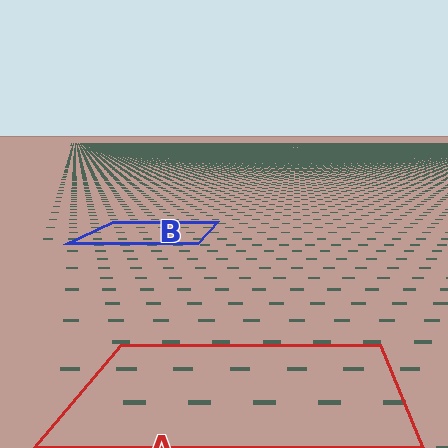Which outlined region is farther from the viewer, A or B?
Region B is farther from the viewer — the texture elements inside it appear smaller and more densely packed.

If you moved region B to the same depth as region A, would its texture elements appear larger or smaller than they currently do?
They would appear larger. At a closer depth, the same texture elements are projected at a bigger on-screen size.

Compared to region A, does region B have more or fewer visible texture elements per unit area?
Region B has more texture elements per unit area — they are packed more densely because it is farther away.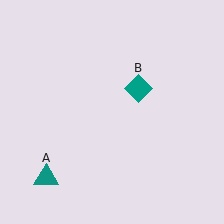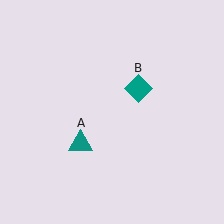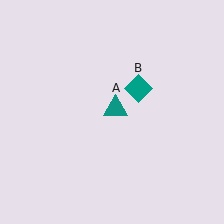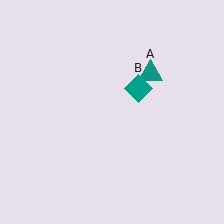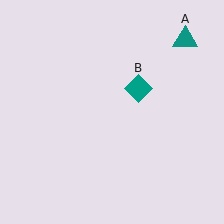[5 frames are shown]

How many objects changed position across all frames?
1 object changed position: teal triangle (object A).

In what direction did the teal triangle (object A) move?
The teal triangle (object A) moved up and to the right.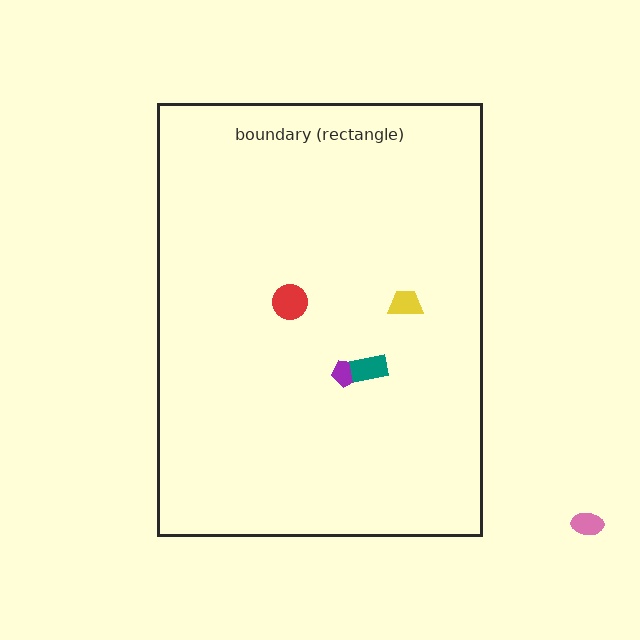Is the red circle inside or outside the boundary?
Inside.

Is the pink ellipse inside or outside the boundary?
Outside.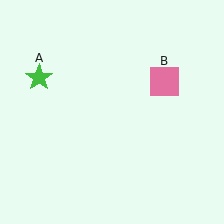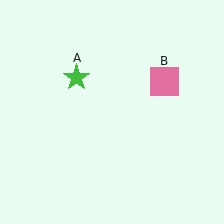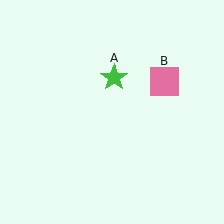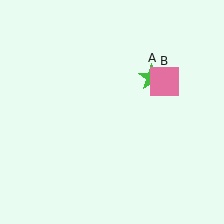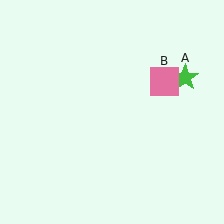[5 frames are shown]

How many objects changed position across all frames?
1 object changed position: green star (object A).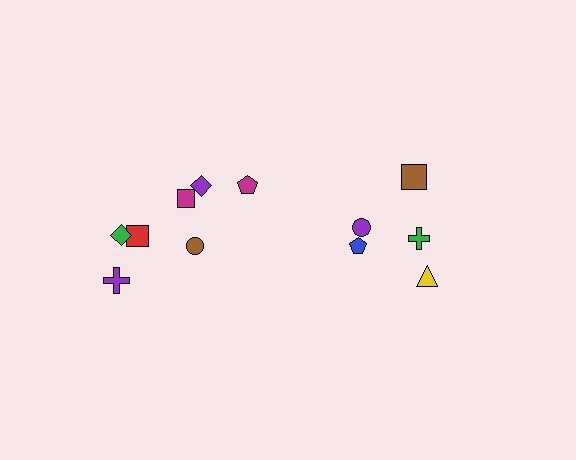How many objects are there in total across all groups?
There are 12 objects.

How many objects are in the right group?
There are 5 objects.